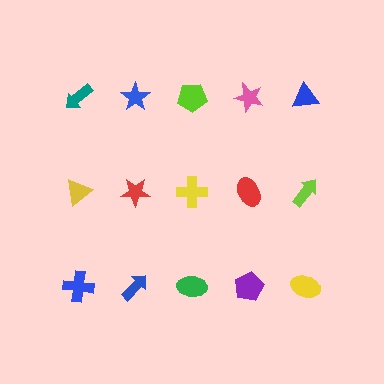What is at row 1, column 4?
A pink star.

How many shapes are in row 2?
5 shapes.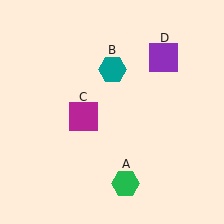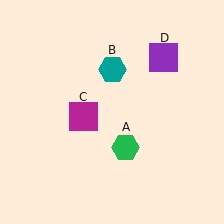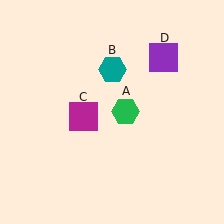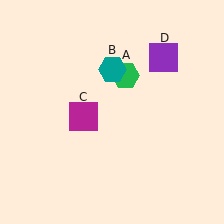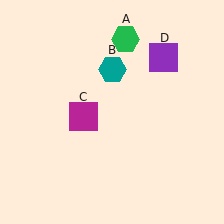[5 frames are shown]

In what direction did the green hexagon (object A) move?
The green hexagon (object A) moved up.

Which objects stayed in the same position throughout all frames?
Teal hexagon (object B) and magenta square (object C) and purple square (object D) remained stationary.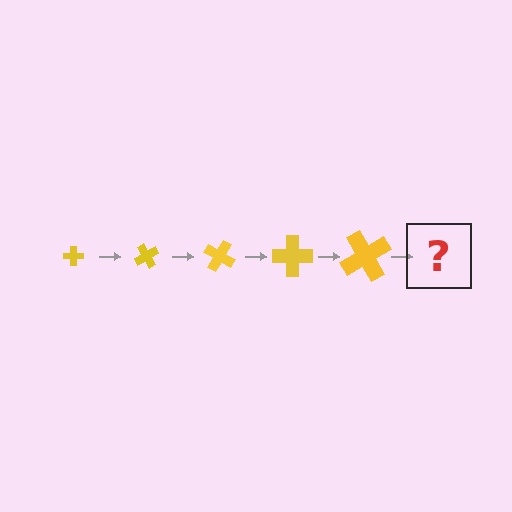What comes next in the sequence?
The next element should be a cross, larger than the previous one and rotated 300 degrees from the start.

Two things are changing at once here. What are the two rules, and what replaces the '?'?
The two rules are that the cross grows larger each step and it rotates 60 degrees each step. The '?' should be a cross, larger than the previous one and rotated 300 degrees from the start.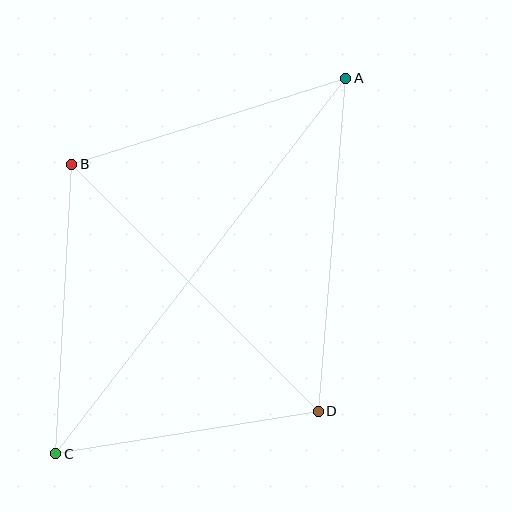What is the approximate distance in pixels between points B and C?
The distance between B and C is approximately 290 pixels.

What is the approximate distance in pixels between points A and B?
The distance between A and B is approximately 287 pixels.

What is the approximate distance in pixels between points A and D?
The distance between A and D is approximately 334 pixels.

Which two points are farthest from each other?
Points A and C are farthest from each other.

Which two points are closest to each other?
Points C and D are closest to each other.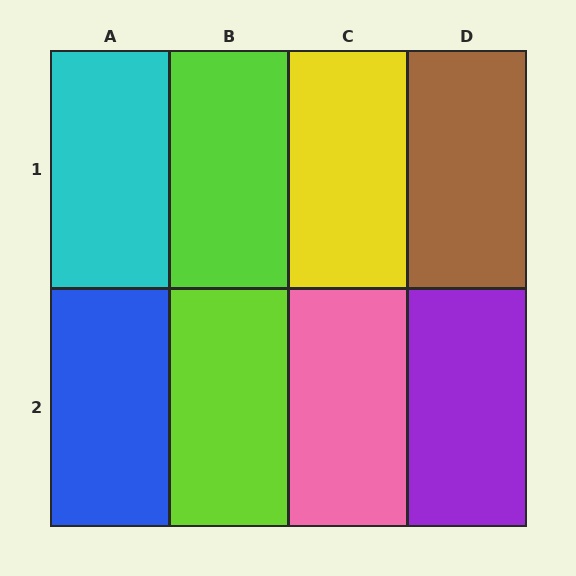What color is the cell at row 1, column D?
Brown.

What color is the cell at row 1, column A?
Cyan.